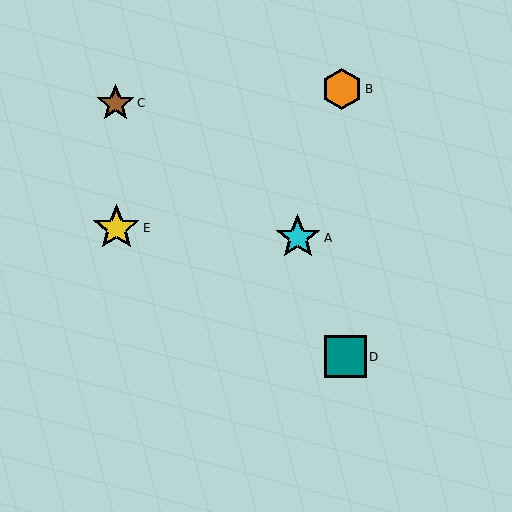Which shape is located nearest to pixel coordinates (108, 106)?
The brown star (labeled C) at (115, 104) is nearest to that location.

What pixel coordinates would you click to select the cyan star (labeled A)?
Click at (298, 238) to select the cyan star A.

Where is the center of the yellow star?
The center of the yellow star is at (116, 228).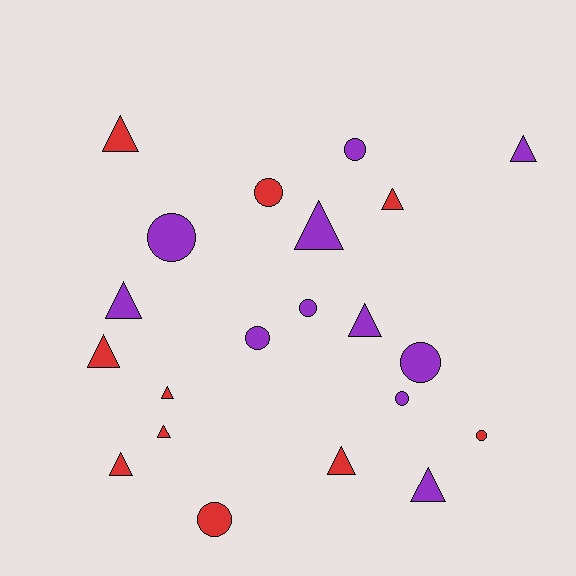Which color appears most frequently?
Purple, with 11 objects.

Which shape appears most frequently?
Triangle, with 12 objects.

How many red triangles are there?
There are 7 red triangles.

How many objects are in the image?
There are 21 objects.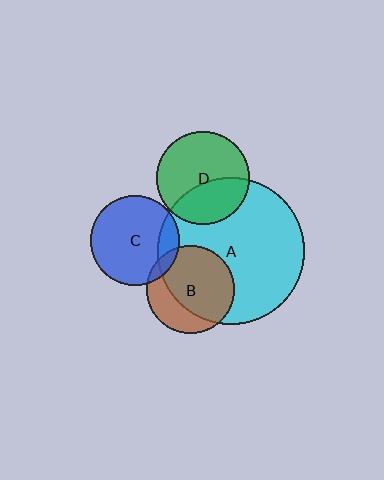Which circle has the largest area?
Circle A (cyan).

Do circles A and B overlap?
Yes.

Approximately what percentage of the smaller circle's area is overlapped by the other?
Approximately 70%.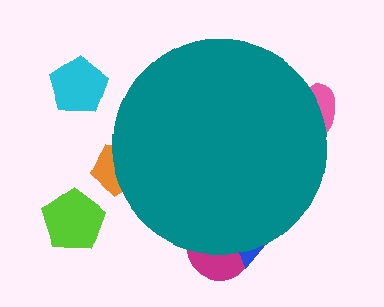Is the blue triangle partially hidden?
Yes, the blue triangle is partially hidden behind the teal circle.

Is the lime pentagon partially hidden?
No, the lime pentagon is fully visible.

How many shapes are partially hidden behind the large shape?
4 shapes are partially hidden.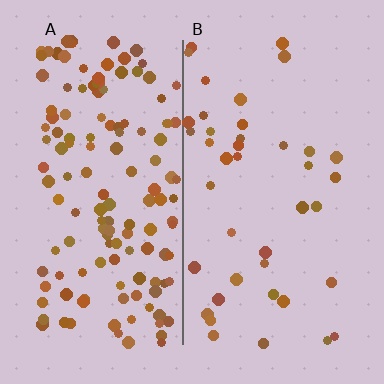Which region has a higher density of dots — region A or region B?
A (the left).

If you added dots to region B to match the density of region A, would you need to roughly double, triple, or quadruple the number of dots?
Approximately triple.